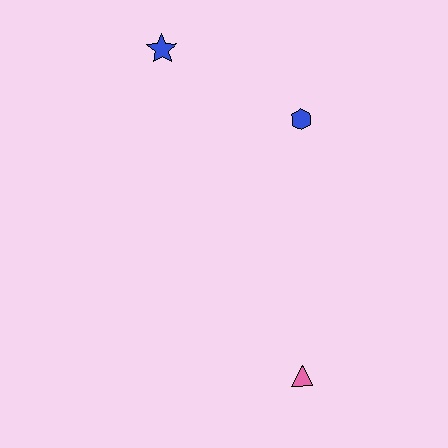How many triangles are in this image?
There is 1 triangle.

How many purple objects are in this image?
There are no purple objects.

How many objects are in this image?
There are 3 objects.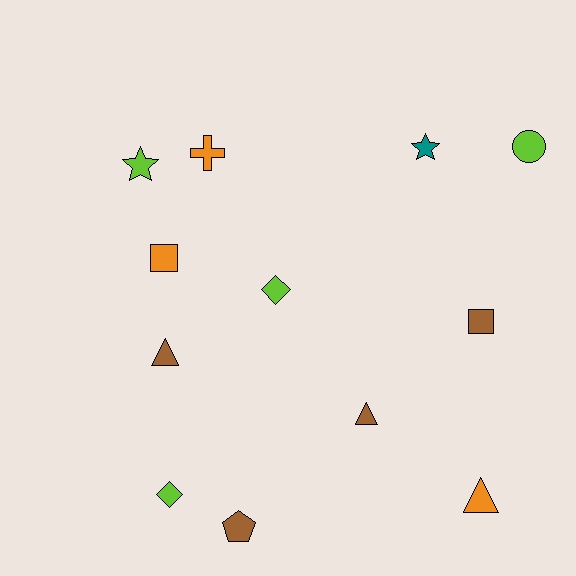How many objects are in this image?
There are 12 objects.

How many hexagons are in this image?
There are no hexagons.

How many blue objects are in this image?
There are no blue objects.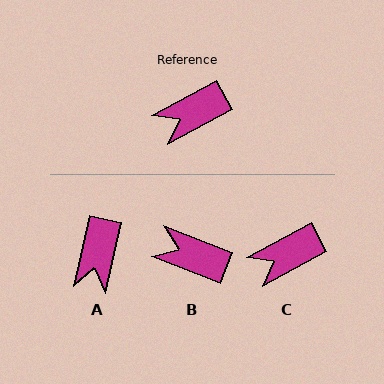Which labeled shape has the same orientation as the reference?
C.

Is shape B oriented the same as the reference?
No, it is off by about 50 degrees.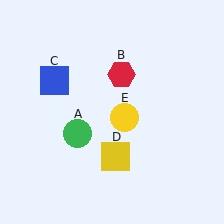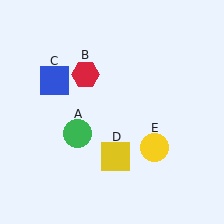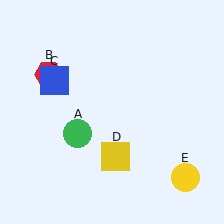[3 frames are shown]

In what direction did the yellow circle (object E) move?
The yellow circle (object E) moved down and to the right.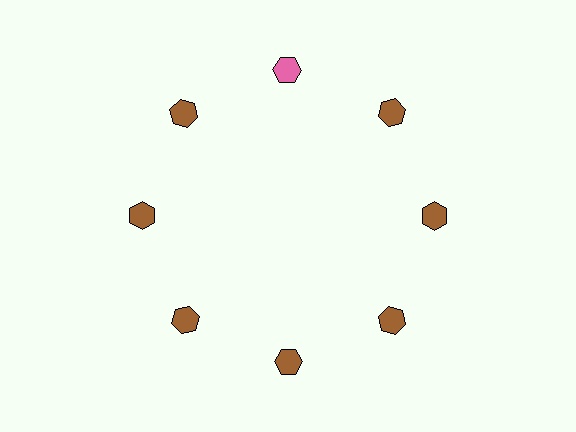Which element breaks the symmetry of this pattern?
The pink hexagon at roughly the 12 o'clock position breaks the symmetry. All other shapes are brown hexagons.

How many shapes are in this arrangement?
There are 8 shapes arranged in a ring pattern.